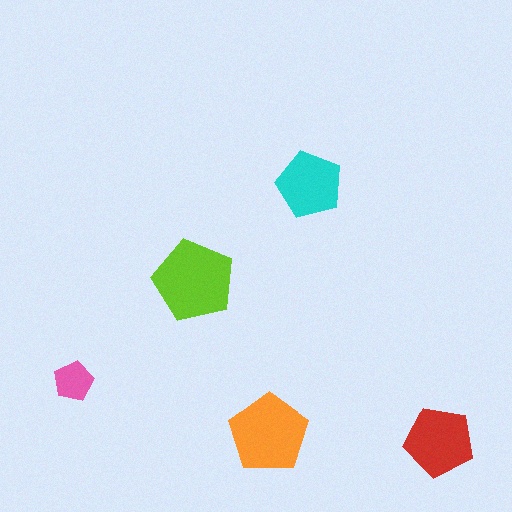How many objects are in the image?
There are 5 objects in the image.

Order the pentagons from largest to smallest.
the lime one, the orange one, the red one, the cyan one, the pink one.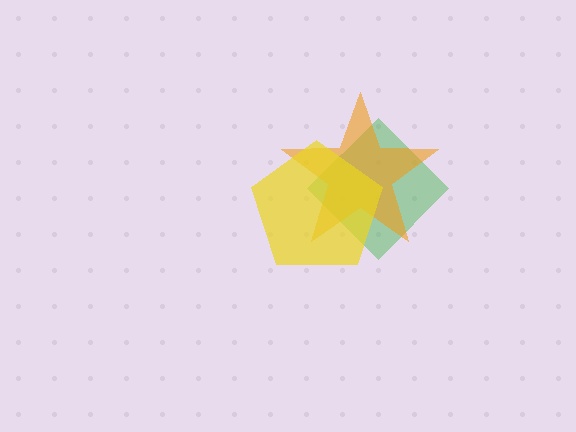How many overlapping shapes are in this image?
There are 3 overlapping shapes in the image.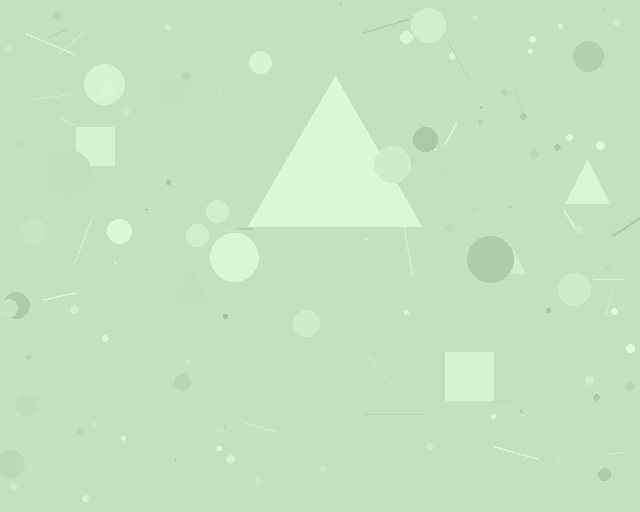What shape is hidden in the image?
A triangle is hidden in the image.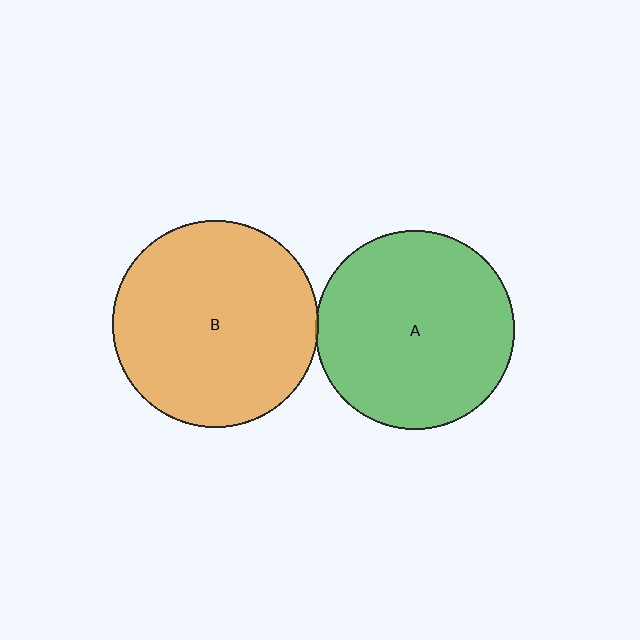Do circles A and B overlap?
Yes.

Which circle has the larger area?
Circle B (orange).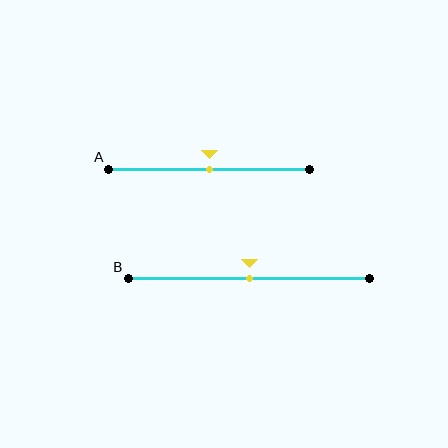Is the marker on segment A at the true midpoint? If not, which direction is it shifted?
Yes, the marker on segment A is at the true midpoint.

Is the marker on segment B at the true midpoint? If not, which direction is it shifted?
Yes, the marker on segment B is at the true midpoint.